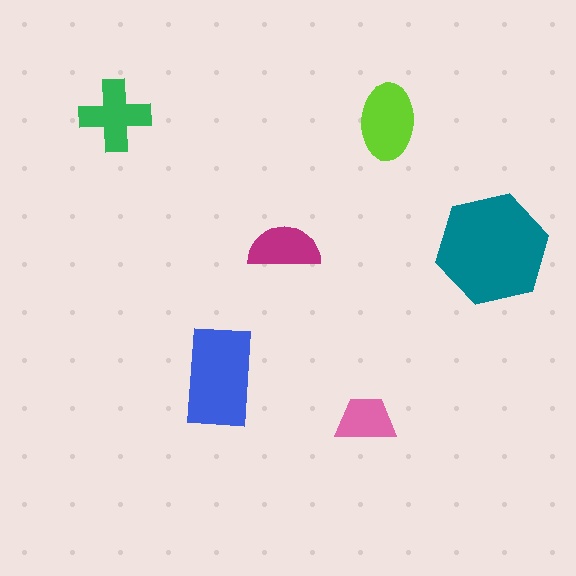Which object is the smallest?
The pink trapezoid.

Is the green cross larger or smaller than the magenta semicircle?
Larger.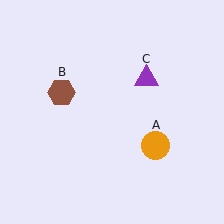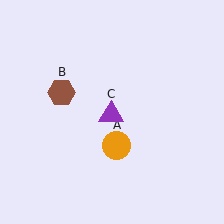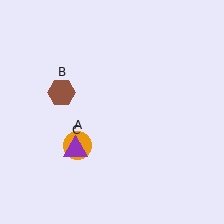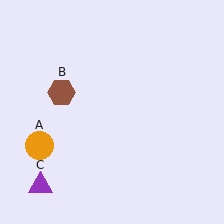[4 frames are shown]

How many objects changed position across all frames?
2 objects changed position: orange circle (object A), purple triangle (object C).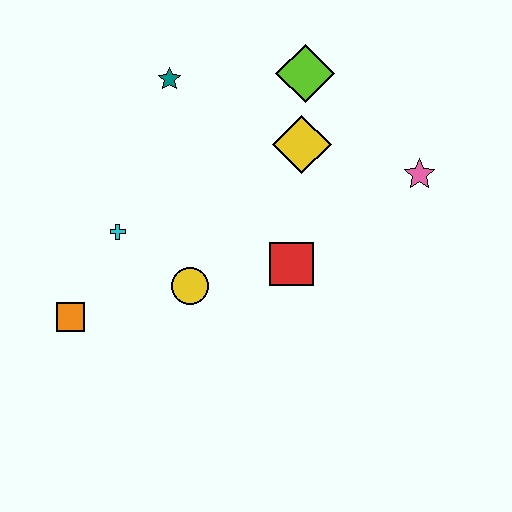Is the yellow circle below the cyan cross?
Yes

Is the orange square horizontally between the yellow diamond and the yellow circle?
No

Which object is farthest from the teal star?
The pink star is farthest from the teal star.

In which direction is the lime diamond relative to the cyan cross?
The lime diamond is to the right of the cyan cross.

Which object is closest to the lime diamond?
The yellow diamond is closest to the lime diamond.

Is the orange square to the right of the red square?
No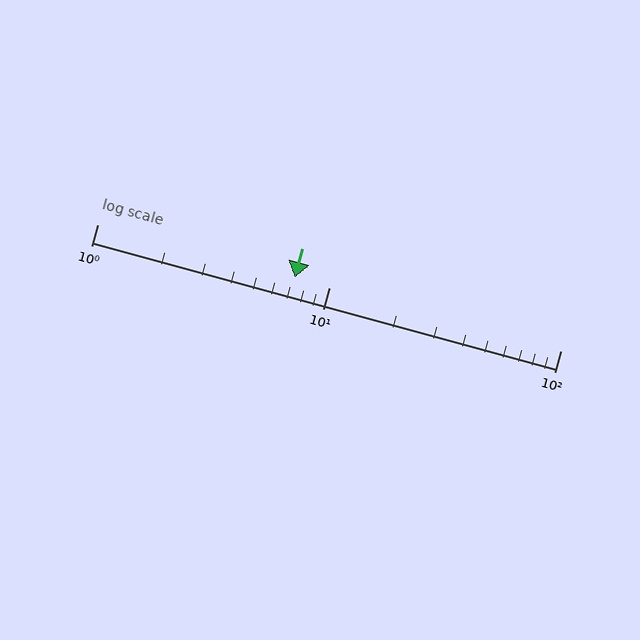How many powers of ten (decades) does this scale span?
The scale spans 2 decades, from 1 to 100.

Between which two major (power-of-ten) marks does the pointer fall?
The pointer is between 1 and 10.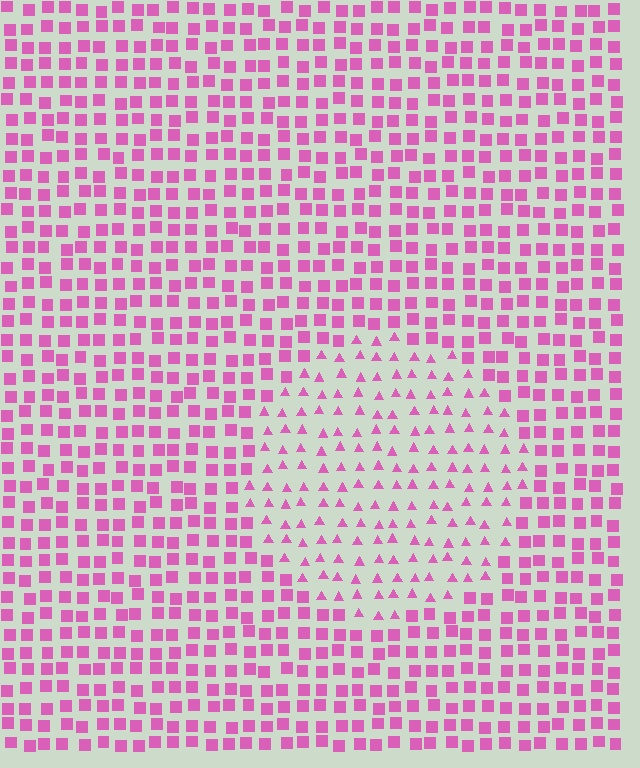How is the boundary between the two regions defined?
The boundary is defined by a change in element shape: triangles inside vs. squares outside. All elements share the same color and spacing.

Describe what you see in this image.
The image is filled with small pink elements arranged in a uniform grid. A circle-shaped region contains triangles, while the surrounding area contains squares. The boundary is defined purely by the change in element shape.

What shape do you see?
I see a circle.